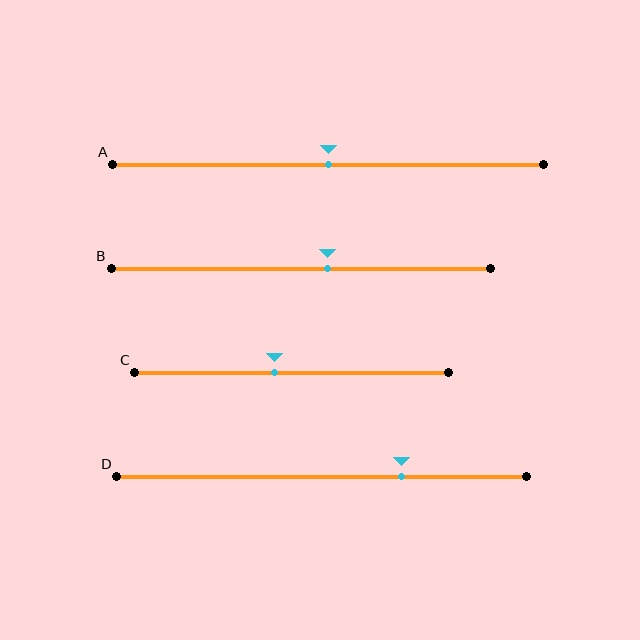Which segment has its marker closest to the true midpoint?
Segment A has its marker closest to the true midpoint.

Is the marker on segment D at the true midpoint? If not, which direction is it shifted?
No, the marker on segment D is shifted to the right by about 20% of the segment length.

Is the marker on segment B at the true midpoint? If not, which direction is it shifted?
No, the marker on segment B is shifted to the right by about 7% of the segment length.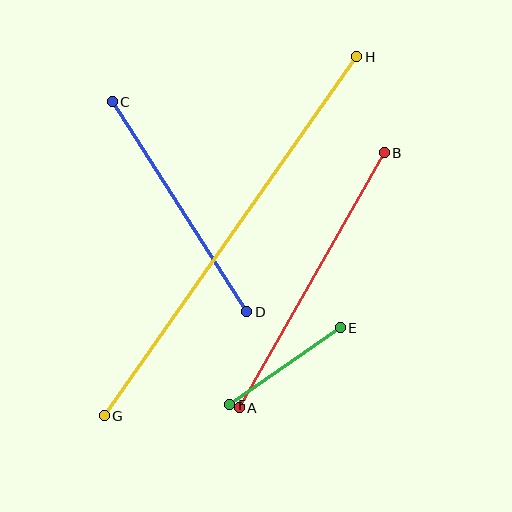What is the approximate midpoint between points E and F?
The midpoint is at approximately (285, 366) pixels.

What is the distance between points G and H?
The distance is approximately 439 pixels.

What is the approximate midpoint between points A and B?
The midpoint is at approximately (312, 280) pixels.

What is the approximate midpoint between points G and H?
The midpoint is at approximately (231, 236) pixels.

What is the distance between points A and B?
The distance is approximately 293 pixels.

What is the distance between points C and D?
The distance is approximately 249 pixels.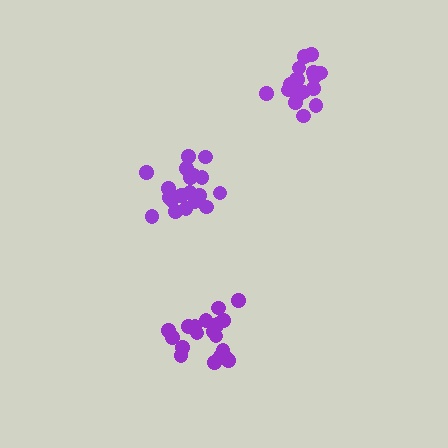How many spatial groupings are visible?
There are 3 spatial groupings.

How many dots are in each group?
Group 1: 20 dots, Group 2: 20 dots, Group 3: 19 dots (59 total).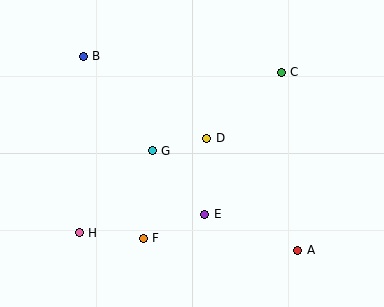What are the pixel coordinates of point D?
Point D is at (207, 138).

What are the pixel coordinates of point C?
Point C is at (281, 72).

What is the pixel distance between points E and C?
The distance between E and C is 161 pixels.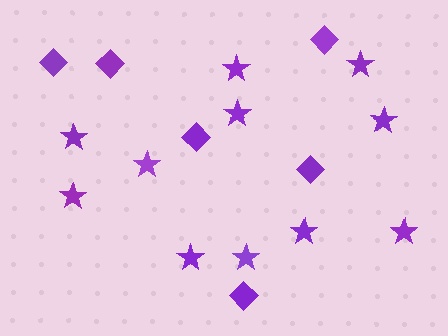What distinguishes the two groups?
There are 2 groups: one group of stars (11) and one group of diamonds (6).